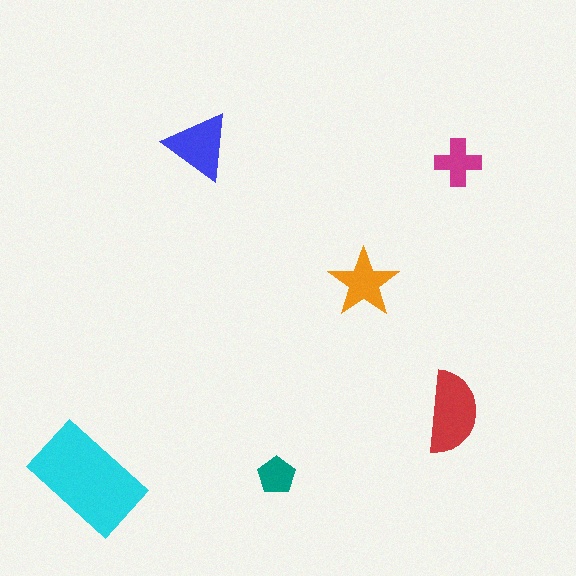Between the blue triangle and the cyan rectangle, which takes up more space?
The cyan rectangle.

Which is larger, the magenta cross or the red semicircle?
The red semicircle.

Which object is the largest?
The cyan rectangle.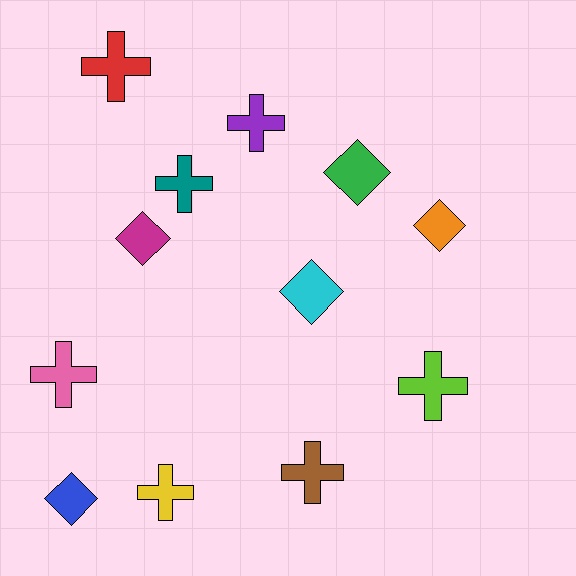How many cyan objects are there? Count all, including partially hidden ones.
There is 1 cyan object.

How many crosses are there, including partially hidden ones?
There are 7 crosses.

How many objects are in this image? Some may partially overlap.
There are 12 objects.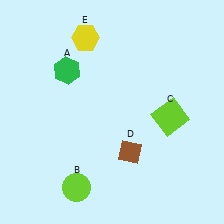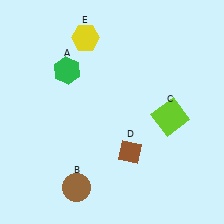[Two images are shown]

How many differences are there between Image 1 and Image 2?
There is 1 difference between the two images.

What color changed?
The circle (B) changed from lime in Image 1 to brown in Image 2.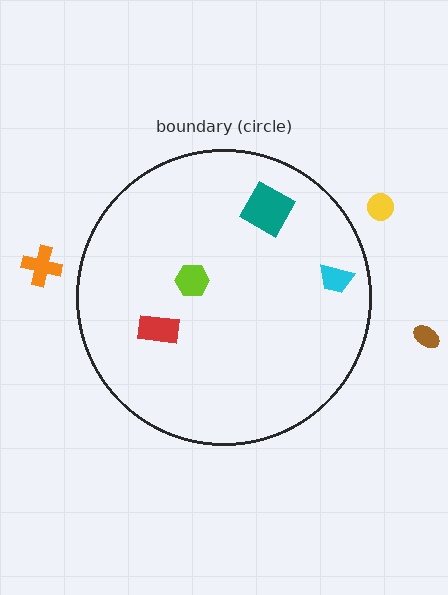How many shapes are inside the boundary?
4 inside, 3 outside.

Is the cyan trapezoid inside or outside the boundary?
Inside.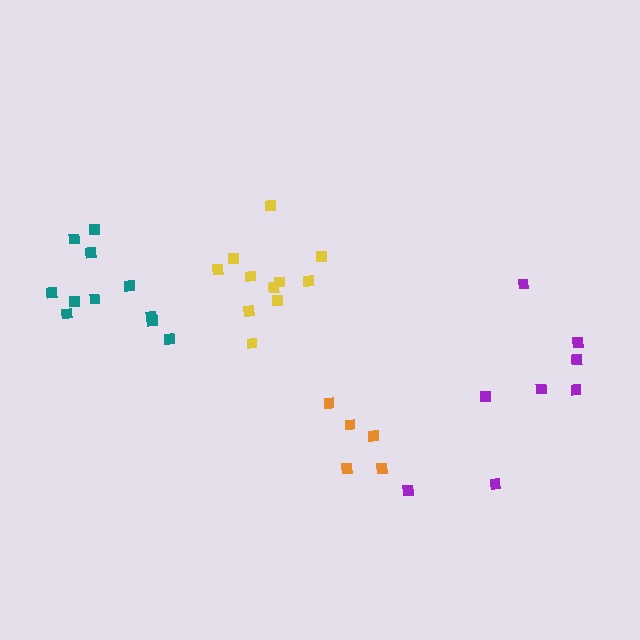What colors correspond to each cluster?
The clusters are colored: yellow, purple, orange, teal.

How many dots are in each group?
Group 1: 11 dots, Group 2: 8 dots, Group 3: 5 dots, Group 4: 11 dots (35 total).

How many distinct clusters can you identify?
There are 4 distinct clusters.